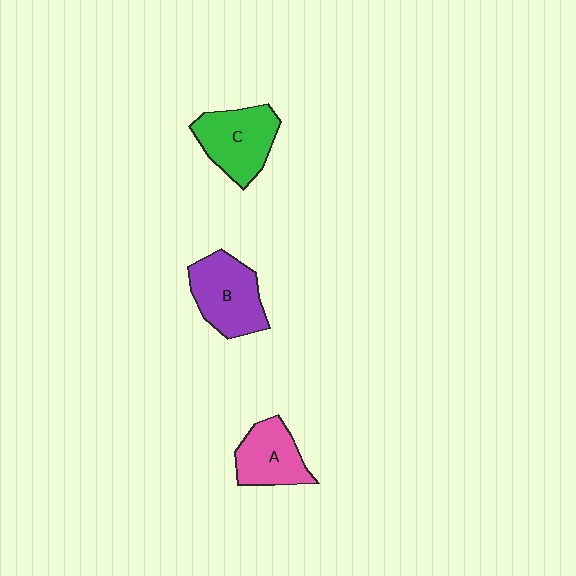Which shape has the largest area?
Shape B (purple).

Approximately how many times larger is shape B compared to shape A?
Approximately 1.3 times.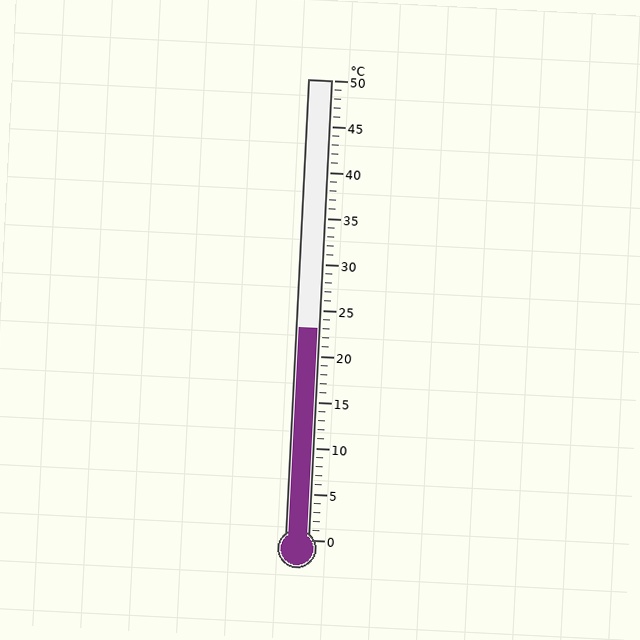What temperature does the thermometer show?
The thermometer shows approximately 23°C.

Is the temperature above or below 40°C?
The temperature is below 40°C.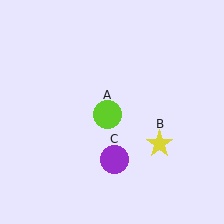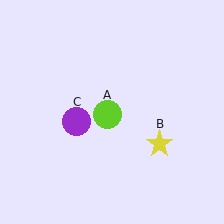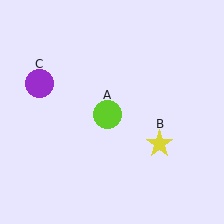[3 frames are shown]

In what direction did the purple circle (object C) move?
The purple circle (object C) moved up and to the left.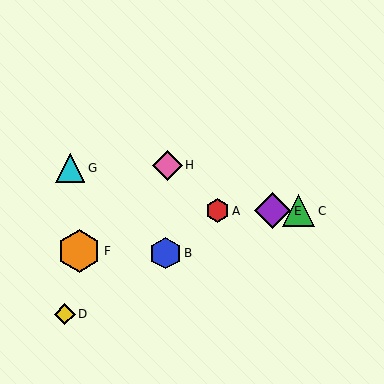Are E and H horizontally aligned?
No, E is at y≈211 and H is at y≈165.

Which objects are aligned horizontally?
Objects A, C, E are aligned horizontally.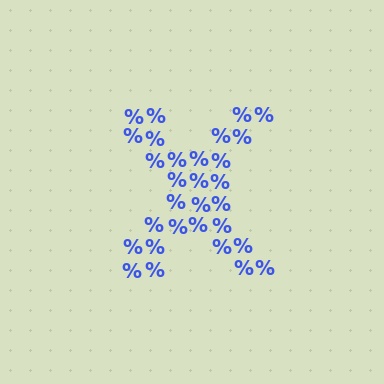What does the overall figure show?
The overall figure shows the letter X.